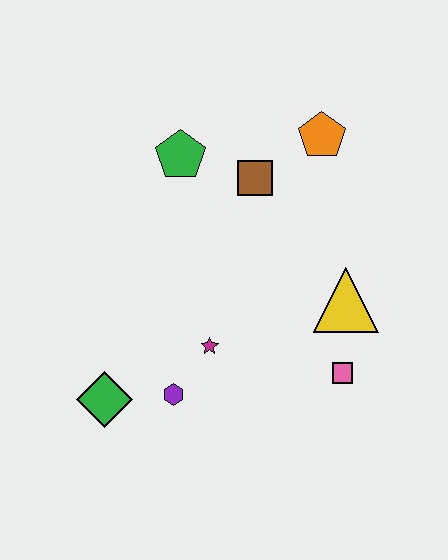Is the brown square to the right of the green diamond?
Yes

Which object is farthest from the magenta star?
The orange pentagon is farthest from the magenta star.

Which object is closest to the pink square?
The yellow triangle is closest to the pink square.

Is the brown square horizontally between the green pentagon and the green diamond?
No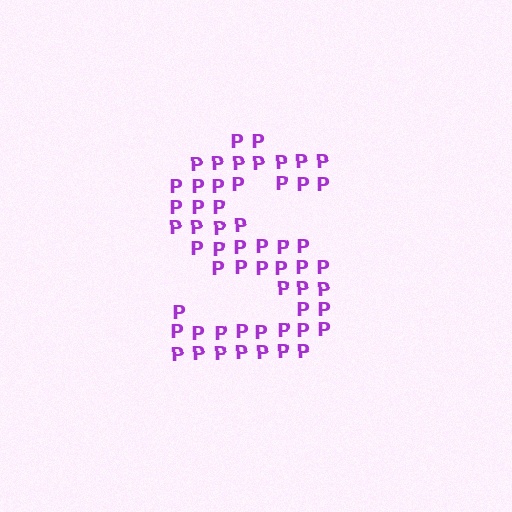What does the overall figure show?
The overall figure shows the letter S.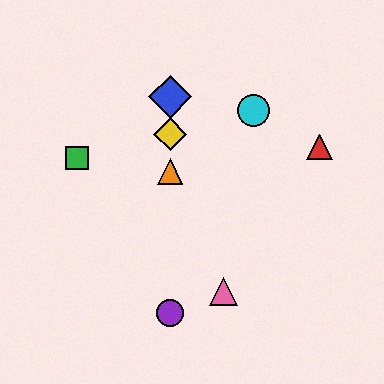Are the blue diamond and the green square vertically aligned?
No, the blue diamond is at x≈170 and the green square is at x≈77.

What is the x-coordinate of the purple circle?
The purple circle is at x≈170.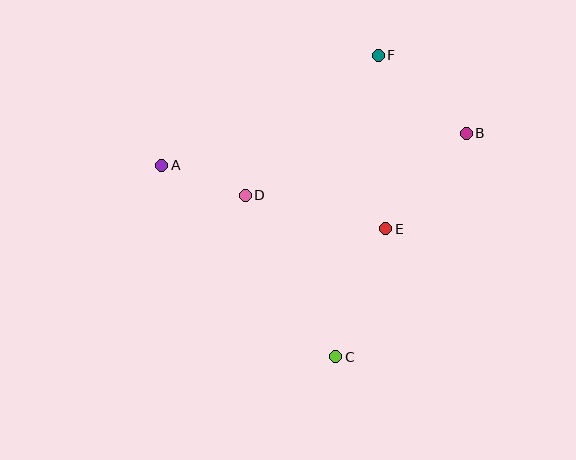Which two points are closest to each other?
Points A and D are closest to each other.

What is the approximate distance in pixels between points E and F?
The distance between E and F is approximately 173 pixels.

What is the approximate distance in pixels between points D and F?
The distance between D and F is approximately 193 pixels.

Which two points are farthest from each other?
Points A and B are farthest from each other.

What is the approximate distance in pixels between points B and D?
The distance between B and D is approximately 229 pixels.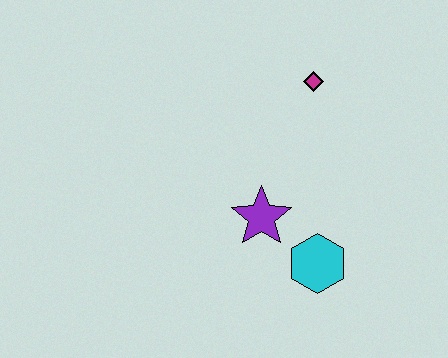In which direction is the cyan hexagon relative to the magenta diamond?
The cyan hexagon is below the magenta diamond.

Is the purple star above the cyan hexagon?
Yes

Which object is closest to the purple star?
The cyan hexagon is closest to the purple star.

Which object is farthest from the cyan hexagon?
The magenta diamond is farthest from the cyan hexagon.